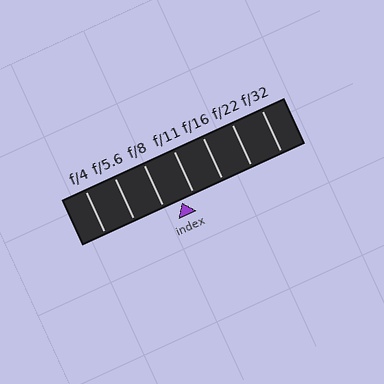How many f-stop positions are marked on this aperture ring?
There are 7 f-stop positions marked.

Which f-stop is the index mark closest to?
The index mark is closest to f/11.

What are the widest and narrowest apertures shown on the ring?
The widest aperture shown is f/4 and the narrowest is f/32.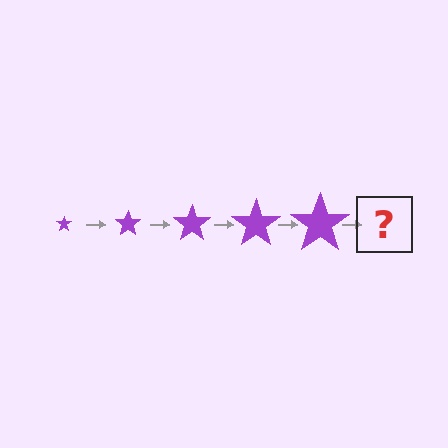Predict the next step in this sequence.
The next step is a purple star, larger than the previous one.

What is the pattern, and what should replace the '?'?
The pattern is that the star gets progressively larger each step. The '?' should be a purple star, larger than the previous one.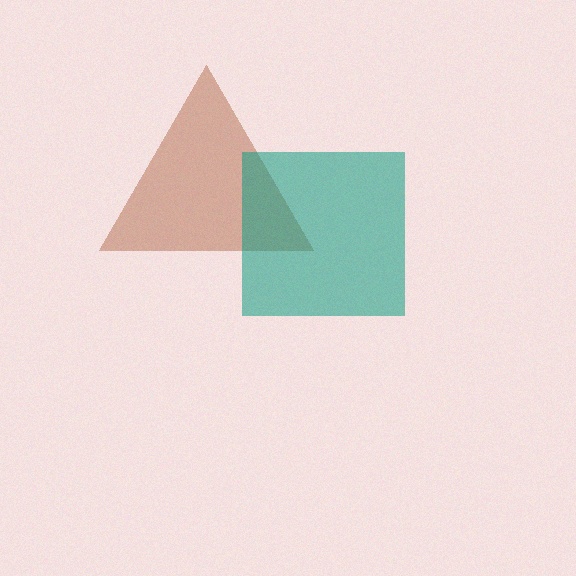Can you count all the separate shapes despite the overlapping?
Yes, there are 2 separate shapes.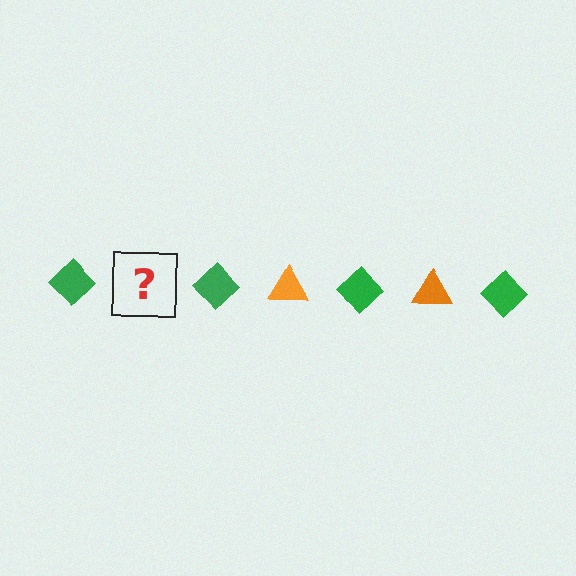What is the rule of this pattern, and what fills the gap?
The rule is that the pattern alternates between green diamond and orange triangle. The gap should be filled with an orange triangle.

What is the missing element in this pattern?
The missing element is an orange triangle.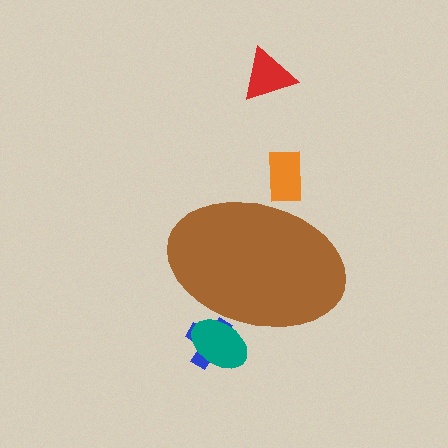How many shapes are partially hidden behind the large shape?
3 shapes are partially hidden.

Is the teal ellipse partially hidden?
Yes, the teal ellipse is partially hidden behind the brown ellipse.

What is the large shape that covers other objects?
A brown ellipse.